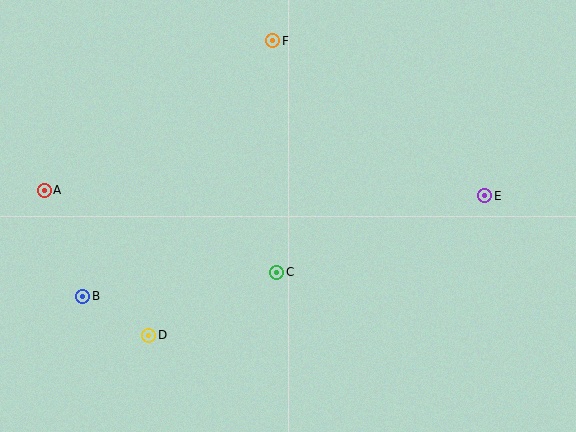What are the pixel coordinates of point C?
Point C is at (277, 272).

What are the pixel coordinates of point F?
Point F is at (273, 41).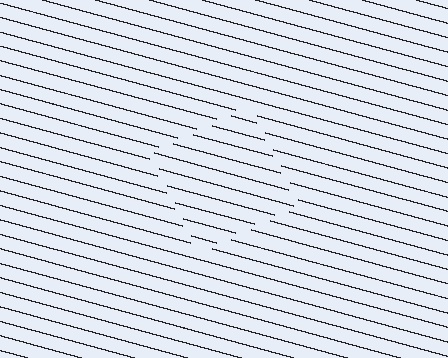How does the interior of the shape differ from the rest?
The interior of the shape contains the same grating, shifted by half a period — the contour is defined by the phase discontinuity where line-ends from the inner and outer gratings abut.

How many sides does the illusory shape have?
4 sides — the line-ends trace a square.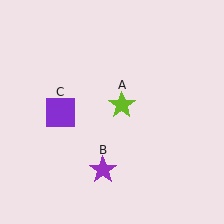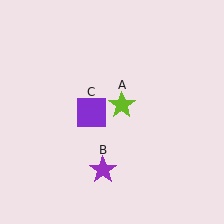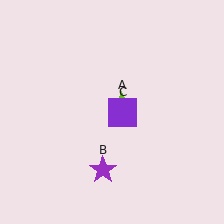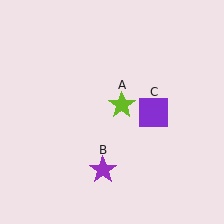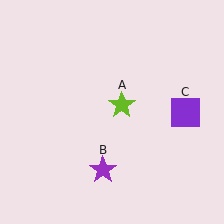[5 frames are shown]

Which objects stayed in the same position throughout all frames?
Lime star (object A) and purple star (object B) remained stationary.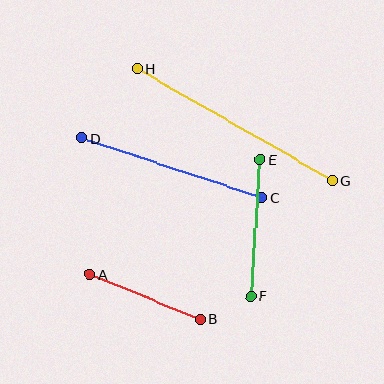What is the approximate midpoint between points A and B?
The midpoint is at approximately (145, 297) pixels.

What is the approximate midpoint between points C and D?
The midpoint is at approximately (171, 168) pixels.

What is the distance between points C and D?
The distance is approximately 190 pixels.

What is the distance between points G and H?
The distance is approximately 225 pixels.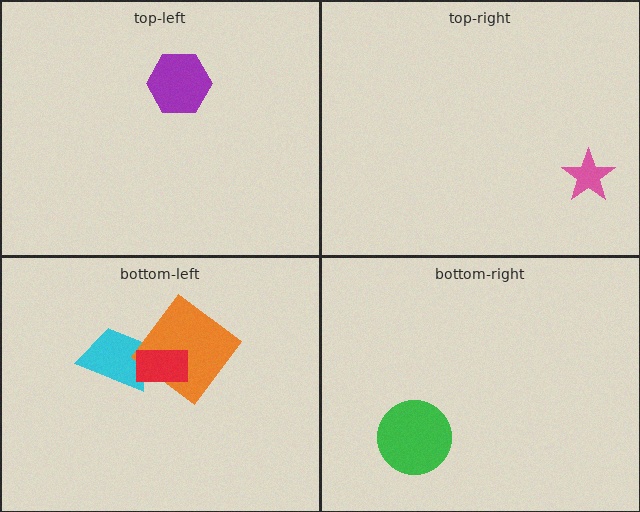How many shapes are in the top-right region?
1.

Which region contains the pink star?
The top-right region.